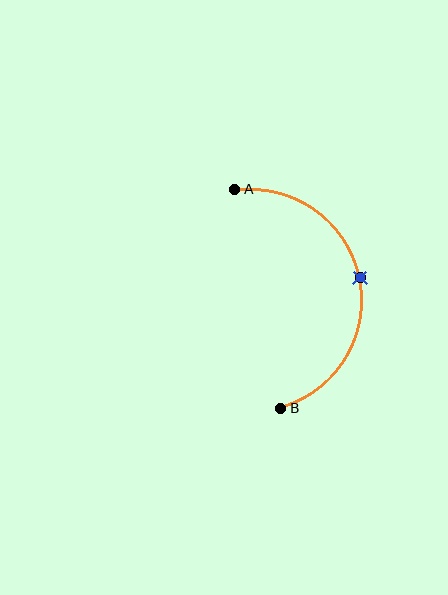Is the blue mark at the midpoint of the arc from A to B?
Yes. The blue mark lies on the arc at equal arc-length from both A and B — it is the arc midpoint.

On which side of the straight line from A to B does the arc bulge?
The arc bulges to the right of the straight line connecting A and B.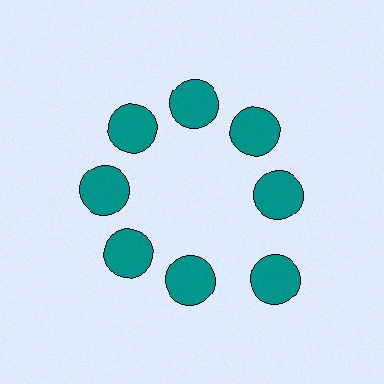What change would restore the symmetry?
The symmetry would be restored by moving it inward, back onto the ring so that all 8 circles sit at equal angles and equal distance from the center.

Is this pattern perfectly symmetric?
No. The 8 teal circles are arranged in a ring, but one element near the 4 o'clock position is pushed outward from the center, breaking the 8-fold rotational symmetry.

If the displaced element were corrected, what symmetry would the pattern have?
It would have 8-fold rotational symmetry — the pattern would map onto itself every 45 degrees.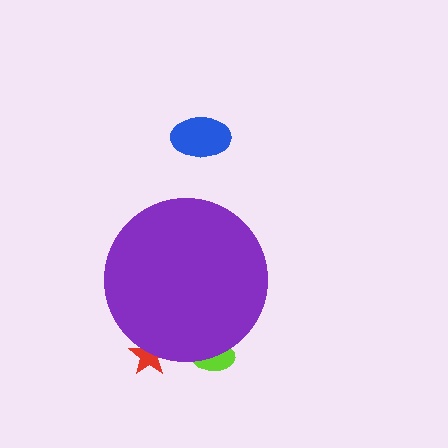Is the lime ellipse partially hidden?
Yes, the lime ellipse is partially hidden behind the purple circle.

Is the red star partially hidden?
Yes, the red star is partially hidden behind the purple circle.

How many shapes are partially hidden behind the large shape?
2 shapes are partially hidden.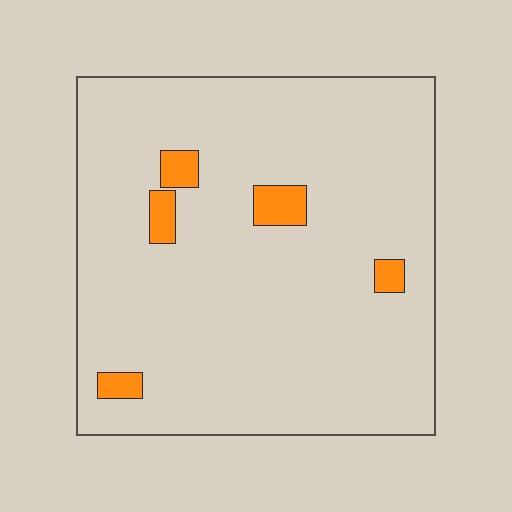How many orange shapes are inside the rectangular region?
5.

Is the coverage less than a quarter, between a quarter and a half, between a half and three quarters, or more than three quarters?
Less than a quarter.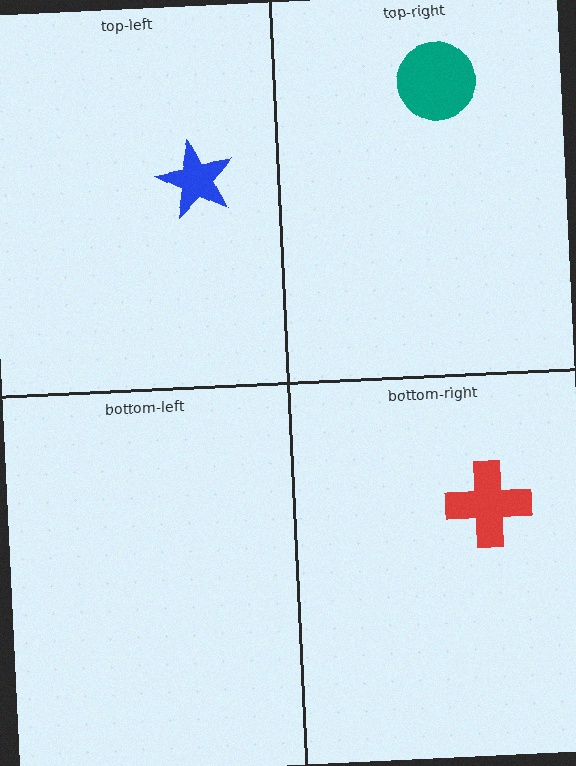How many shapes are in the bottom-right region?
1.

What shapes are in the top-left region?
The blue star.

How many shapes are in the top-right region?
1.